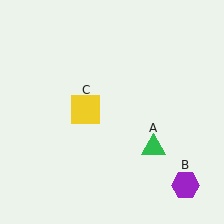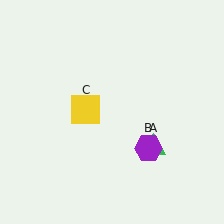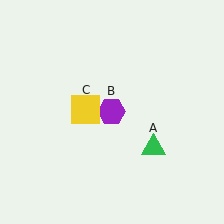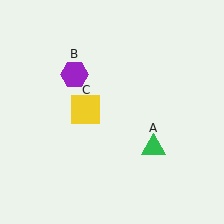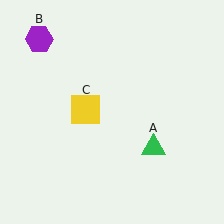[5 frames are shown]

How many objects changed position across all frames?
1 object changed position: purple hexagon (object B).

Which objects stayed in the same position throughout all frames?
Green triangle (object A) and yellow square (object C) remained stationary.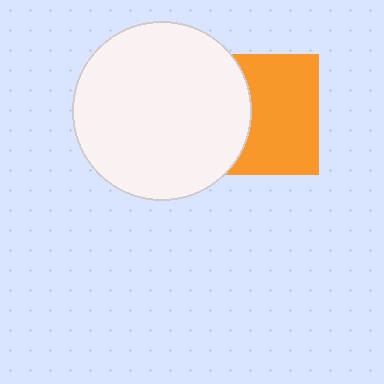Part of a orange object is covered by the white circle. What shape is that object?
It is a square.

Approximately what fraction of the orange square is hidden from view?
Roughly 38% of the orange square is hidden behind the white circle.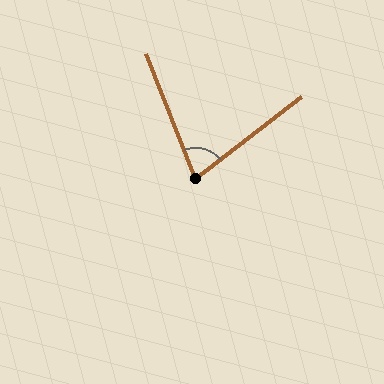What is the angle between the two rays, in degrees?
Approximately 74 degrees.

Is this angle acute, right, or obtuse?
It is acute.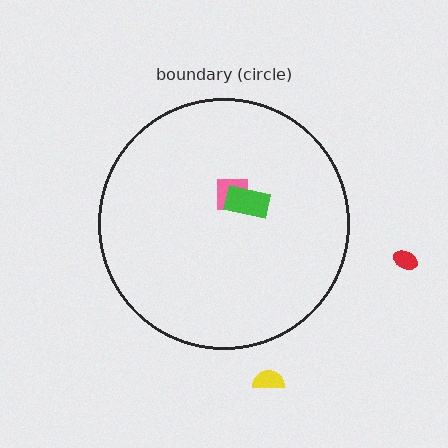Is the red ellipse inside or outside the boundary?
Outside.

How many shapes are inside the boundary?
2 inside, 2 outside.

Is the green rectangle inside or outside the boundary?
Inside.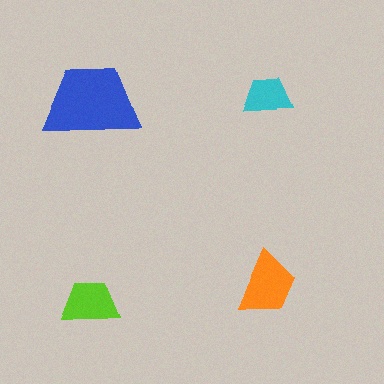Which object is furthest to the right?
The cyan trapezoid is rightmost.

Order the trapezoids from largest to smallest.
the blue one, the orange one, the lime one, the cyan one.